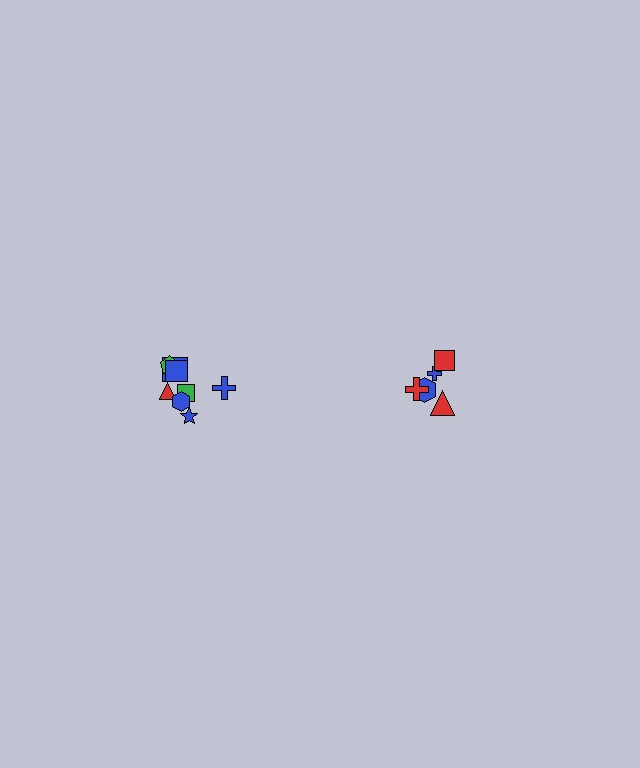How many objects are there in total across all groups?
There are 13 objects.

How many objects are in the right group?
There are 5 objects.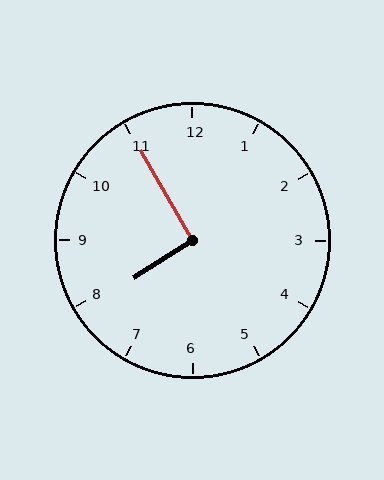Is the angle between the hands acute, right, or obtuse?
It is right.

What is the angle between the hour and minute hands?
Approximately 92 degrees.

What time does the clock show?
7:55.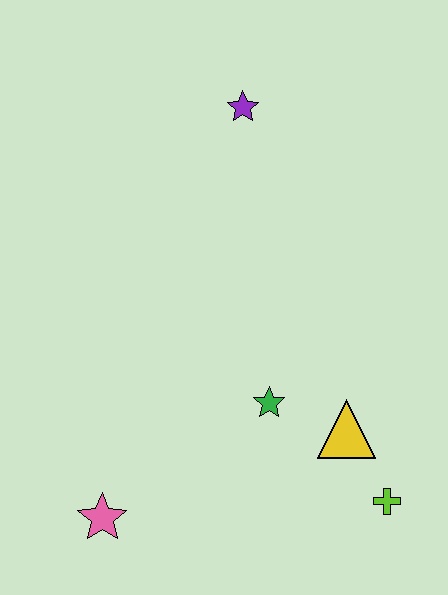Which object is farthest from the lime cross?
The purple star is farthest from the lime cross.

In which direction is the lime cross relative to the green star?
The lime cross is to the right of the green star.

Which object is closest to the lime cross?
The yellow triangle is closest to the lime cross.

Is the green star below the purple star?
Yes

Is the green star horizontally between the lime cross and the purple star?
Yes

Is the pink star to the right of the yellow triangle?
No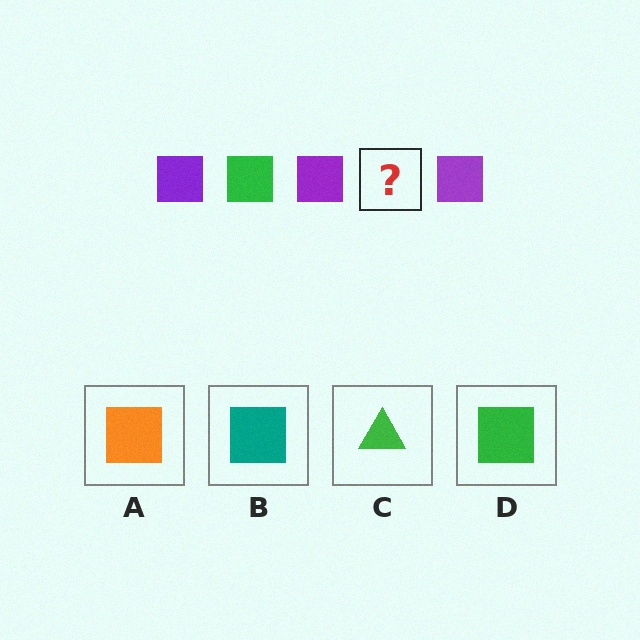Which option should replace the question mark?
Option D.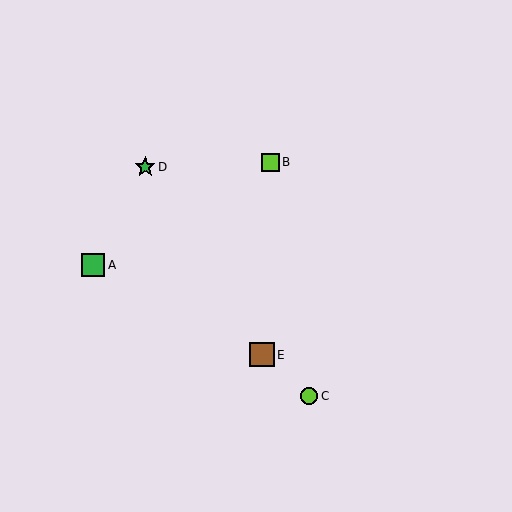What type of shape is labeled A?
Shape A is a green square.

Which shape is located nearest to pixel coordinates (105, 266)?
The green square (labeled A) at (93, 265) is nearest to that location.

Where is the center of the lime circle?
The center of the lime circle is at (309, 396).